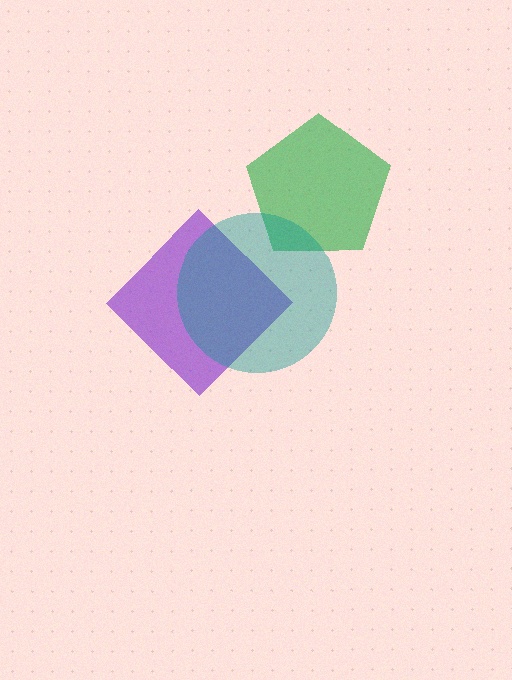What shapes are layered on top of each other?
The layered shapes are: a green pentagon, a purple diamond, a teal circle.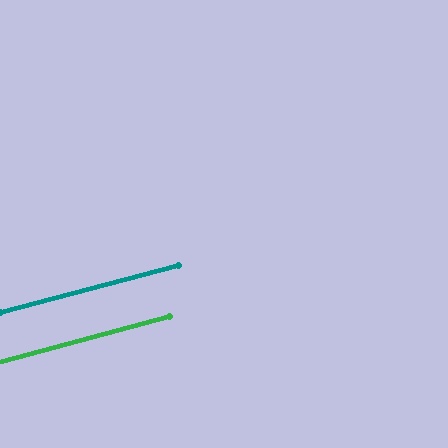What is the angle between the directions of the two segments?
Approximately 0 degrees.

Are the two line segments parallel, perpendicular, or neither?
Parallel — their directions differ by only 0.1°.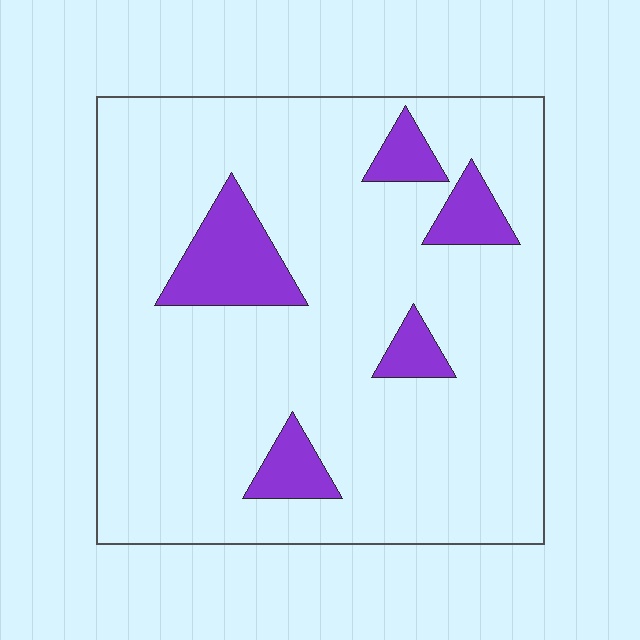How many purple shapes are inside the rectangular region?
5.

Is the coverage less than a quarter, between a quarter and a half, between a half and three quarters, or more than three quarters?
Less than a quarter.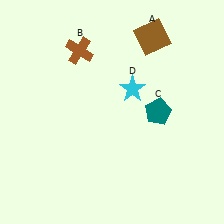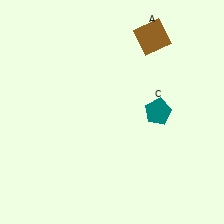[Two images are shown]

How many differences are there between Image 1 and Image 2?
There are 2 differences between the two images.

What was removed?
The cyan star (D), the brown cross (B) were removed in Image 2.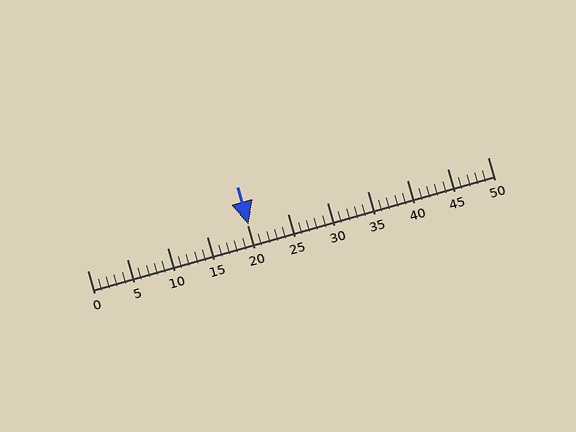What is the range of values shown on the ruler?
The ruler shows values from 0 to 50.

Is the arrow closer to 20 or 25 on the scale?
The arrow is closer to 20.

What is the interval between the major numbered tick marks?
The major tick marks are spaced 5 units apart.